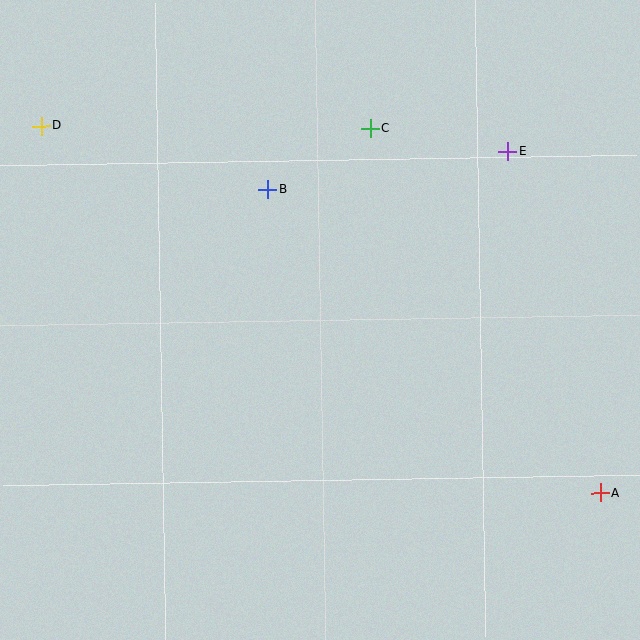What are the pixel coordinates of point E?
Point E is at (508, 151).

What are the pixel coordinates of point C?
Point C is at (370, 129).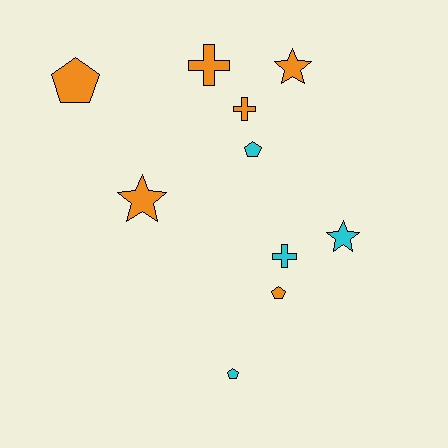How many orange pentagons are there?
There are 2 orange pentagons.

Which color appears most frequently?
Orange, with 6 objects.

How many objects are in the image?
There are 10 objects.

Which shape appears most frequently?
Pentagon, with 4 objects.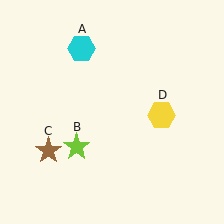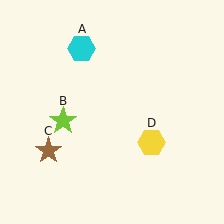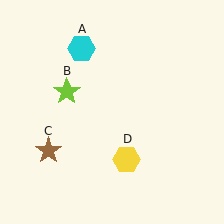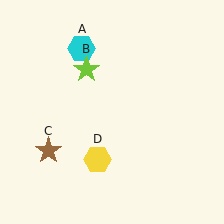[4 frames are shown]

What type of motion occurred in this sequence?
The lime star (object B), yellow hexagon (object D) rotated clockwise around the center of the scene.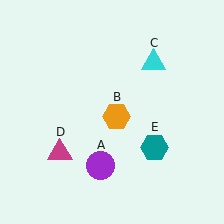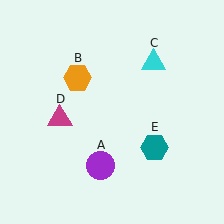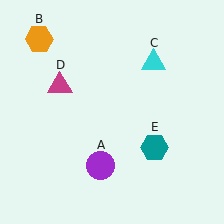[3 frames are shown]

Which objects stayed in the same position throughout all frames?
Purple circle (object A) and cyan triangle (object C) and teal hexagon (object E) remained stationary.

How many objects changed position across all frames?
2 objects changed position: orange hexagon (object B), magenta triangle (object D).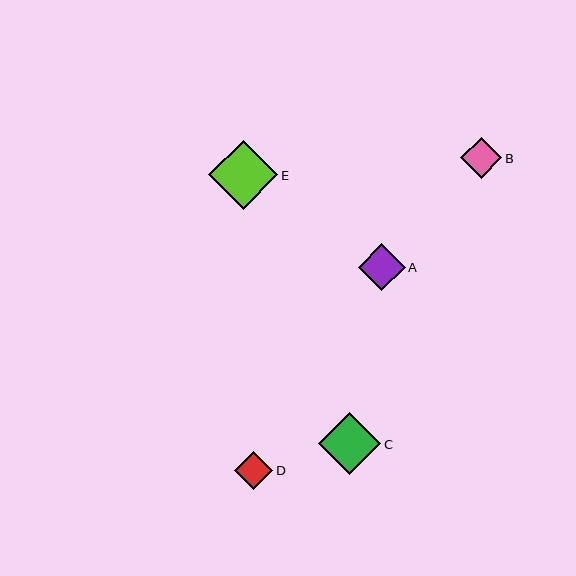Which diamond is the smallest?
Diamond D is the smallest with a size of approximately 38 pixels.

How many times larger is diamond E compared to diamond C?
Diamond E is approximately 1.1 times the size of diamond C.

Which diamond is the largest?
Diamond E is the largest with a size of approximately 69 pixels.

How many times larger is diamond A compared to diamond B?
Diamond A is approximately 1.2 times the size of diamond B.